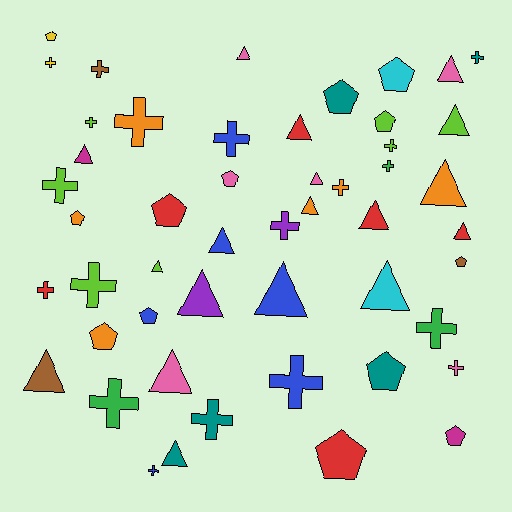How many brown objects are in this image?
There are 3 brown objects.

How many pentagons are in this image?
There are 13 pentagons.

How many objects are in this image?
There are 50 objects.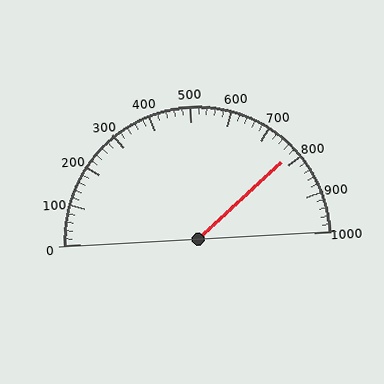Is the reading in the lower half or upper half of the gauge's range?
The reading is in the upper half of the range (0 to 1000).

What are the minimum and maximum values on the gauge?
The gauge ranges from 0 to 1000.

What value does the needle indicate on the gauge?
The needle indicates approximately 780.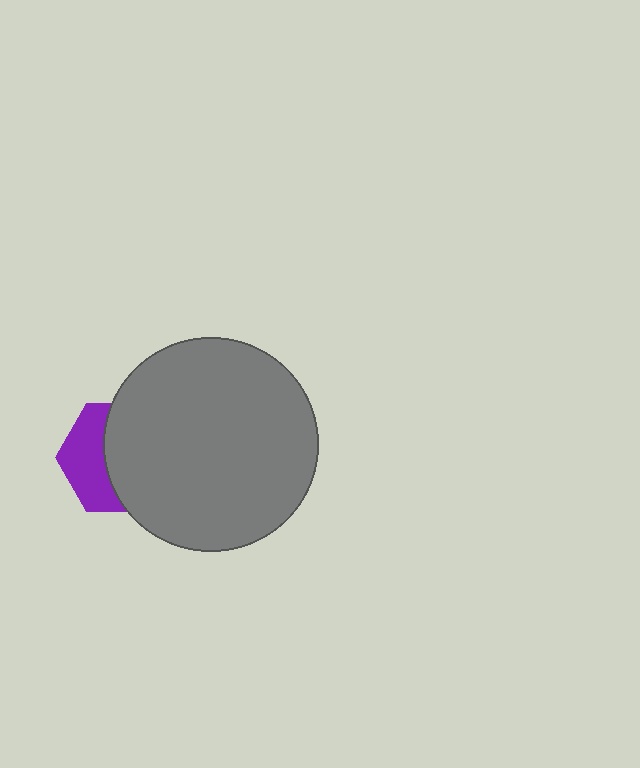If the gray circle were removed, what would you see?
You would see the complete purple hexagon.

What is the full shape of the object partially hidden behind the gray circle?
The partially hidden object is a purple hexagon.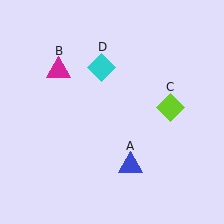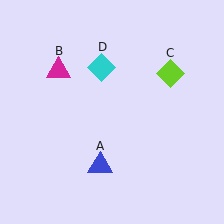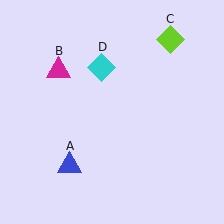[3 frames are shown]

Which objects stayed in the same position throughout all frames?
Magenta triangle (object B) and cyan diamond (object D) remained stationary.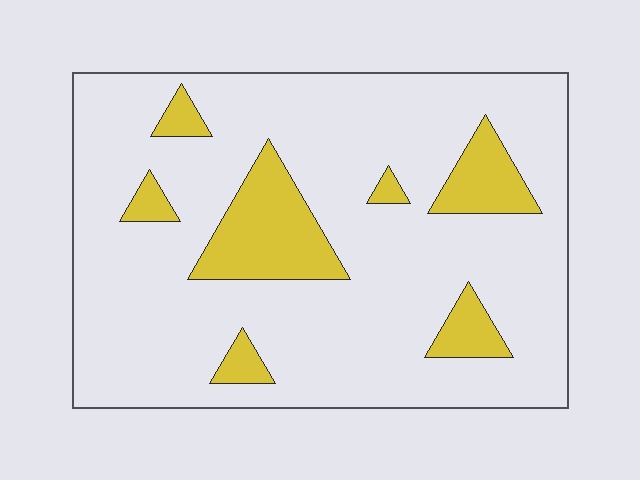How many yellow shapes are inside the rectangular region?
7.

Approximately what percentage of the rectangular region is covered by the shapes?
Approximately 15%.